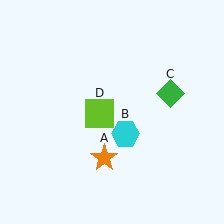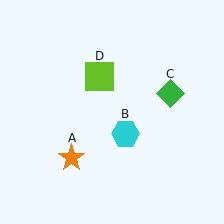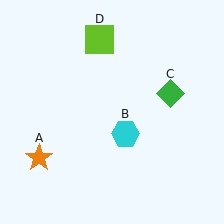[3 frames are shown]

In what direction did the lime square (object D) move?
The lime square (object D) moved up.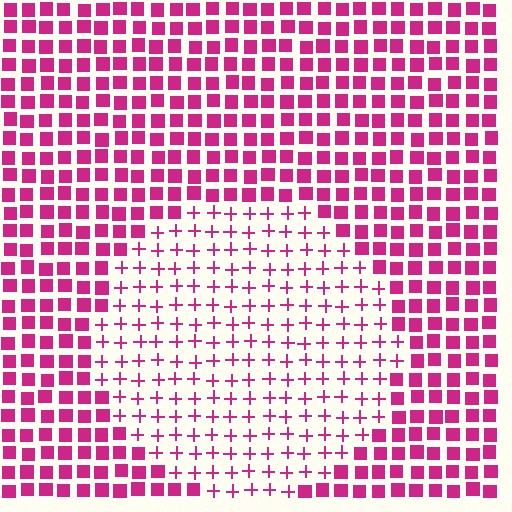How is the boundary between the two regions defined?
The boundary is defined by a change in element shape: plus signs inside vs. squares outside. All elements share the same color and spacing.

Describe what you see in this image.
The image is filled with small magenta elements arranged in a uniform grid. A circle-shaped region contains plus signs, while the surrounding area contains squares. The boundary is defined purely by the change in element shape.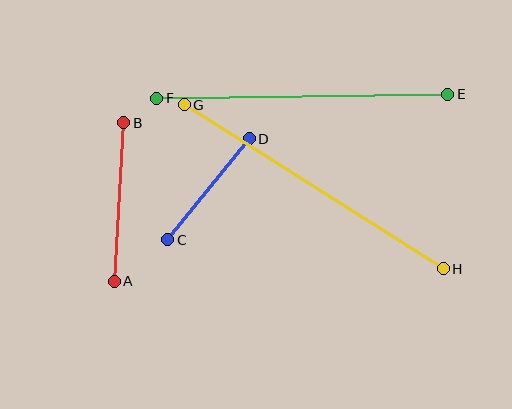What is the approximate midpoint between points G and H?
The midpoint is at approximately (314, 187) pixels.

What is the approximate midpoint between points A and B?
The midpoint is at approximately (119, 202) pixels.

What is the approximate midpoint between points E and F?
The midpoint is at approximately (302, 96) pixels.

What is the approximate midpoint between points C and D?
The midpoint is at approximately (209, 189) pixels.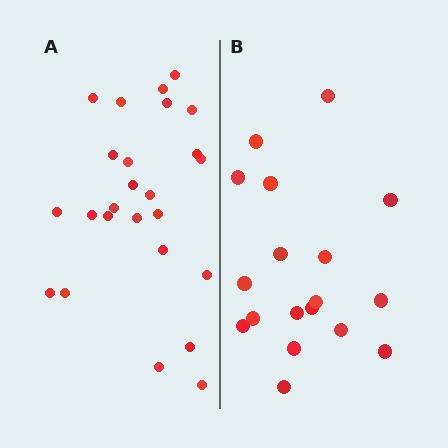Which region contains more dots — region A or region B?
Region A (the left region) has more dots.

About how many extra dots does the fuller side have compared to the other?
Region A has roughly 8 or so more dots than region B.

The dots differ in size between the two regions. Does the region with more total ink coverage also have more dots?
No. Region B has more total ink coverage because its dots are larger, but region A actually contains more individual dots. Total area can be misleading — the number of items is what matters here.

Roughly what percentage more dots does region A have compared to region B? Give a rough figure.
About 40% more.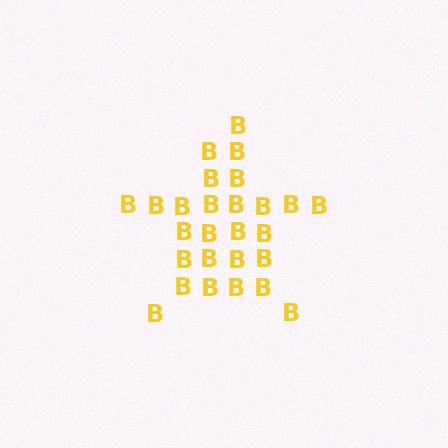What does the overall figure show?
The overall figure shows a star.